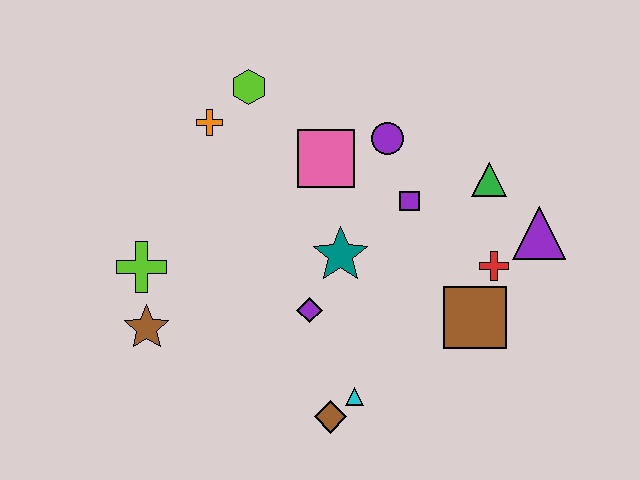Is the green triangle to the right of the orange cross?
Yes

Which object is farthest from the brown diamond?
The lime hexagon is farthest from the brown diamond.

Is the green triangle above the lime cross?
Yes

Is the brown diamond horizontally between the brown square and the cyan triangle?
No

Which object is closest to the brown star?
The lime cross is closest to the brown star.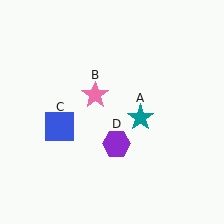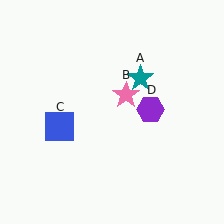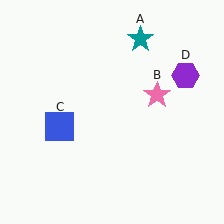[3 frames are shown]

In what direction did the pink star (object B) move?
The pink star (object B) moved right.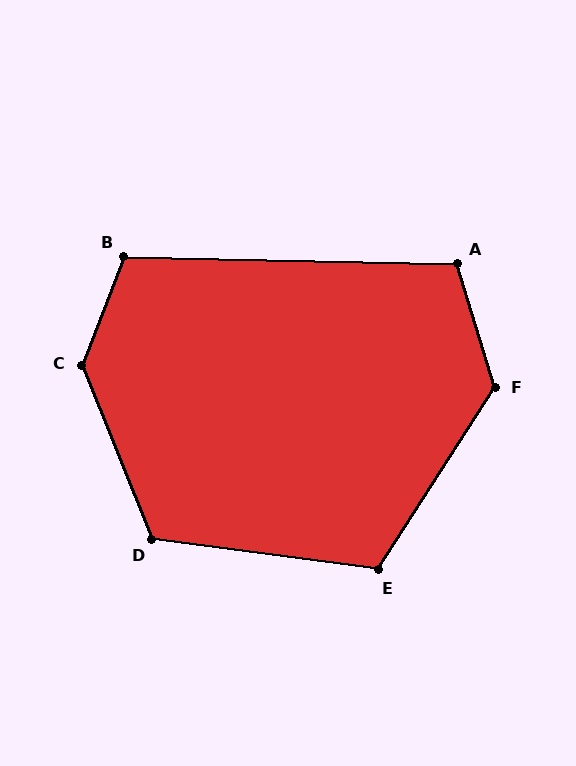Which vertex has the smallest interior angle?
A, at approximately 108 degrees.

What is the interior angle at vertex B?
Approximately 110 degrees (obtuse).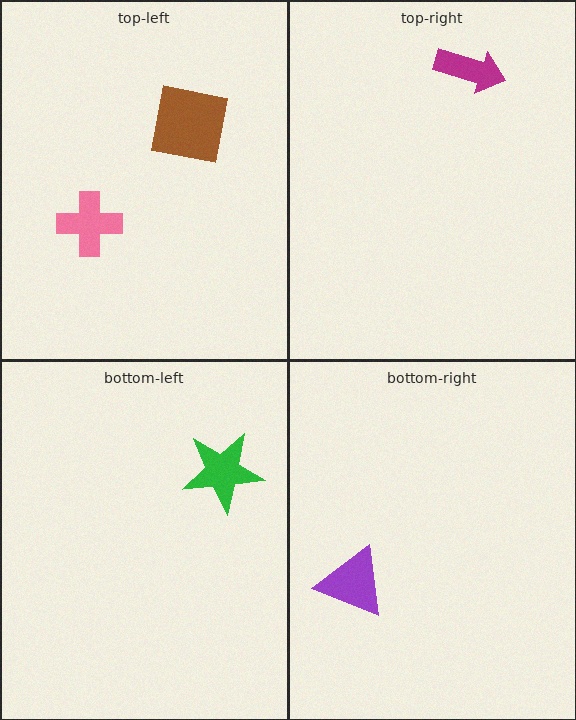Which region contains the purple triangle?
The bottom-right region.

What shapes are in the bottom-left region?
The green star.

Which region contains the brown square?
The top-left region.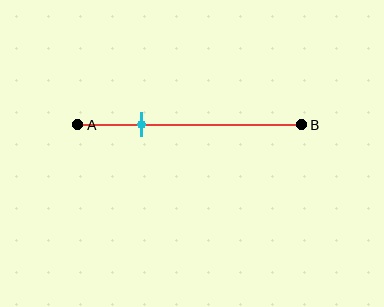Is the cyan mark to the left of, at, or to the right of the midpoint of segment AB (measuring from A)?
The cyan mark is to the left of the midpoint of segment AB.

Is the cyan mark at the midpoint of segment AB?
No, the mark is at about 30% from A, not at the 50% midpoint.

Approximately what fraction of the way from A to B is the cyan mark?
The cyan mark is approximately 30% of the way from A to B.